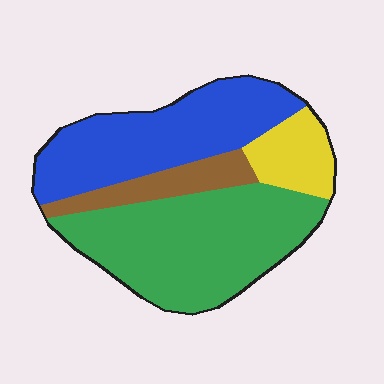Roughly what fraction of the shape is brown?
Brown covers 11% of the shape.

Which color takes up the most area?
Green, at roughly 45%.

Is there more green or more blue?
Green.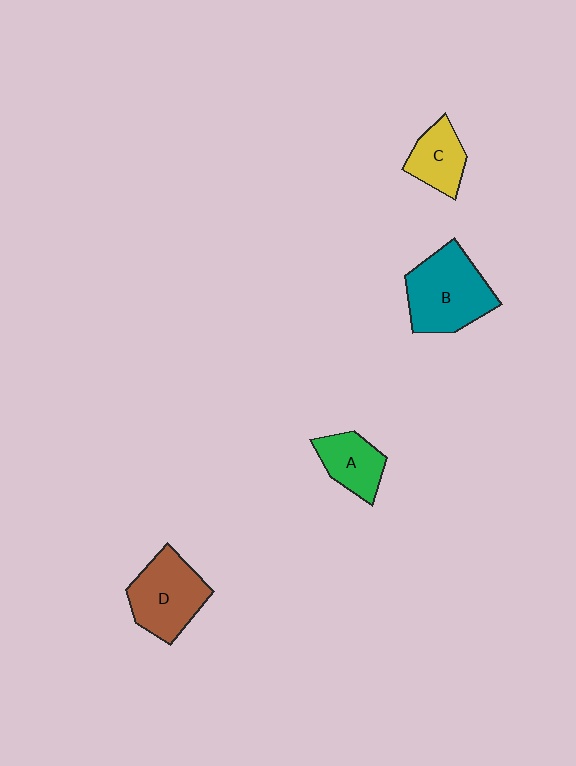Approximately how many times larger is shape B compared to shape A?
Approximately 1.8 times.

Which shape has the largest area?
Shape B (teal).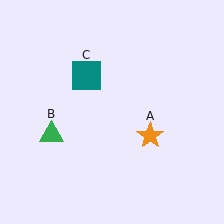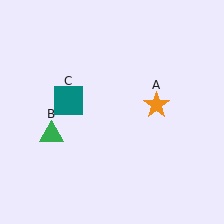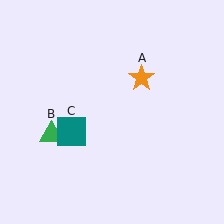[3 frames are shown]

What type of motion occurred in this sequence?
The orange star (object A), teal square (object C) rotated counterclockwise around the center of the scene.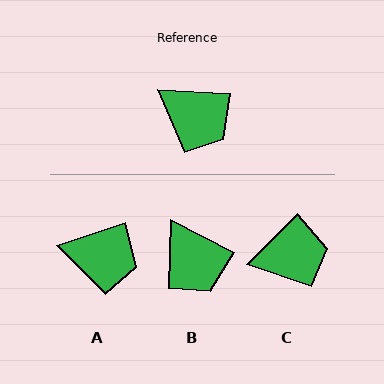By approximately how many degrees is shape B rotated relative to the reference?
Approximately 24 degrees clockwise.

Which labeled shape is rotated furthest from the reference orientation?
C, about 49 degrees away.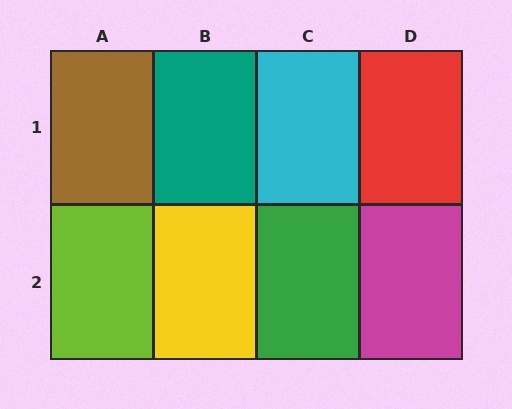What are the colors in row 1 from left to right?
Brown, teal, cyan, red.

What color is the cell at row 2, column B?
Yellow.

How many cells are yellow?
1 cell is yellow.